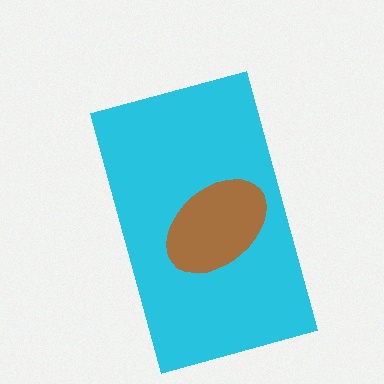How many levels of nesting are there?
2.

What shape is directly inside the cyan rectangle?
The brown ellipse.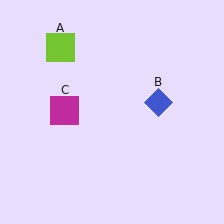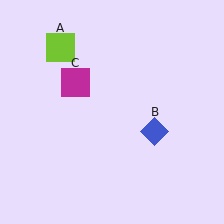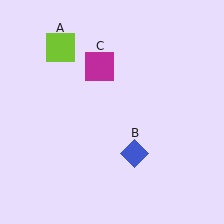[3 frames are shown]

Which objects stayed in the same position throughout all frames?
Lime square (object A) remained stationary.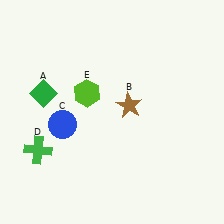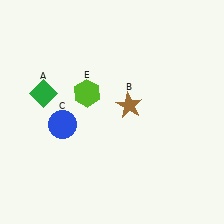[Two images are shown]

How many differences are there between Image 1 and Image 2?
There is 1 difference between the two images.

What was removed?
The green cross (D) was removed in Image 2.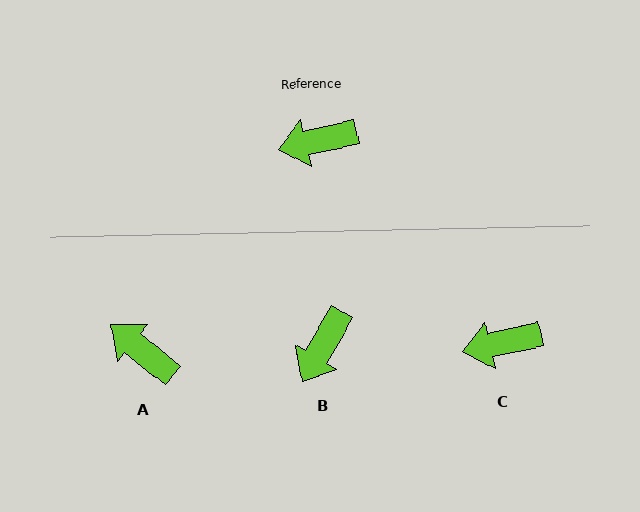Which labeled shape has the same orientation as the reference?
C.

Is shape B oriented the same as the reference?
No, it is off by about 47 degrees.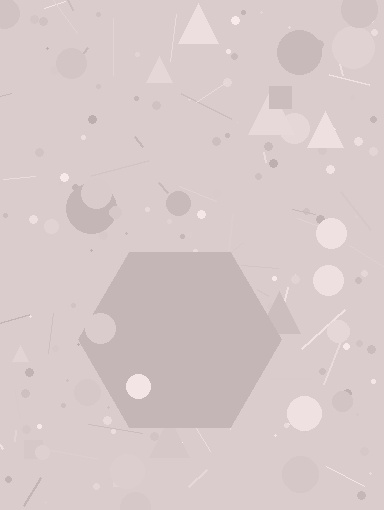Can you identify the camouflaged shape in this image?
The camouflaged shape is a hexagon.